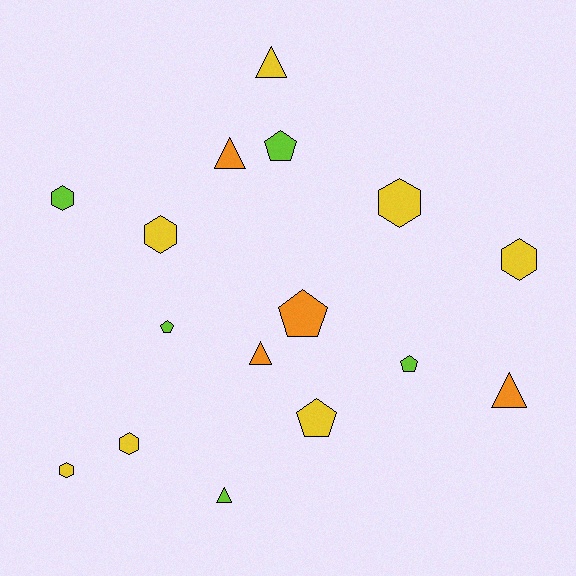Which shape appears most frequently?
Hexagon, with 6 objects.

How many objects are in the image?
There are 16 objects.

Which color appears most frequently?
Yellow, with 7 objects.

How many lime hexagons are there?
There is 1 lime hexagon.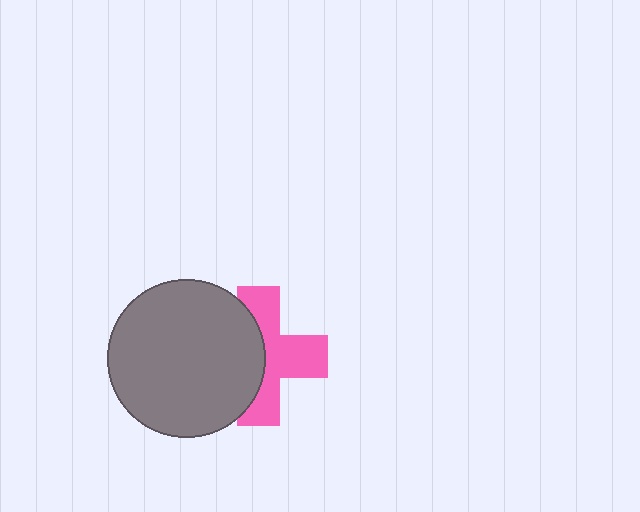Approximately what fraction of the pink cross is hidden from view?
Roughly 45% of the pink cross is hidden behind the gray circle.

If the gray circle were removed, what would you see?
You would see the complete pink cross.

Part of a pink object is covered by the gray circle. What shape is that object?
It is a cross.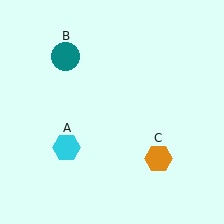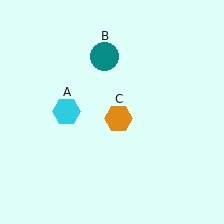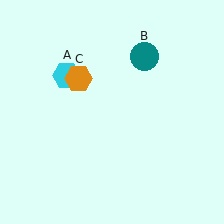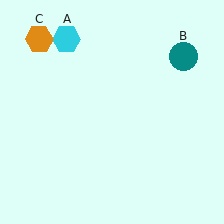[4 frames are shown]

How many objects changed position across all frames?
3 objects changed position: cyan hexagon (object A), teal circle (object B), orange hexagon (object C).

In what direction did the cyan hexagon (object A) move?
The cyan hexagon (object A) moved up.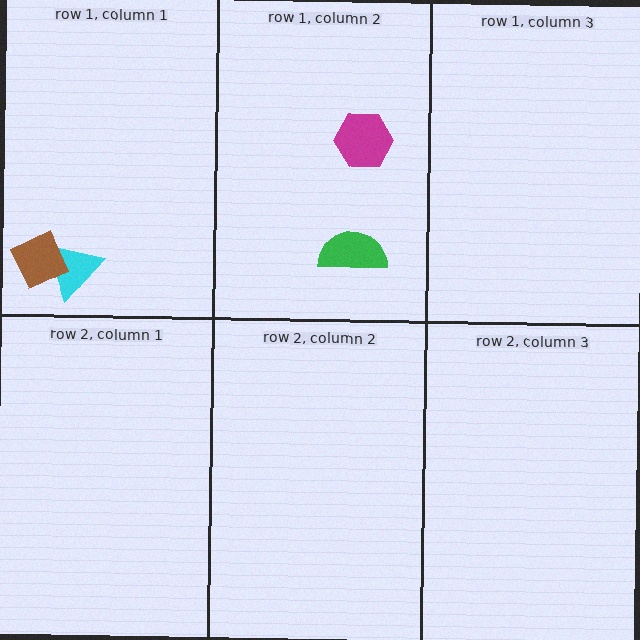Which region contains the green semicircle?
The row 1, column 2 region.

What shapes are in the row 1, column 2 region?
The green semicircle, the magenta hexagon.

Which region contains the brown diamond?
The row 1, column 1 region.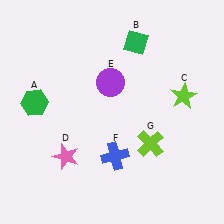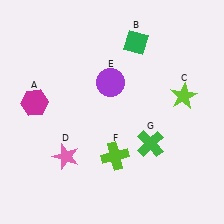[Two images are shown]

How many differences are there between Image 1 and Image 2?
There are 3 differences between the two images.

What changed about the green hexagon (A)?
In Image 1, A is green. In Image 2, it changed to magenta.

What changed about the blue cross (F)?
In Image 1, F is blue. In Image 2, it changed to lime.